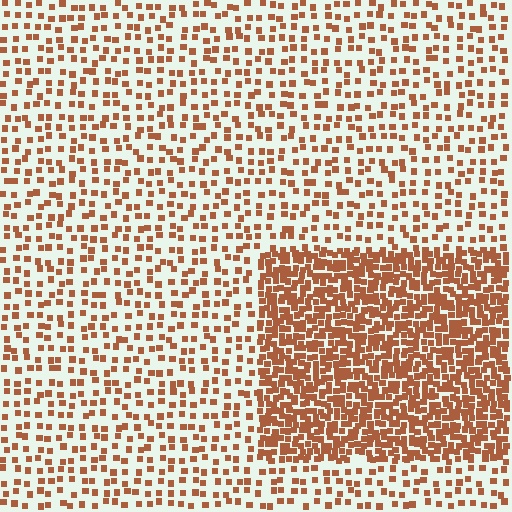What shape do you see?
I see a rectangle.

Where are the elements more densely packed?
The elements are more densely packed inside the rectangle boundary.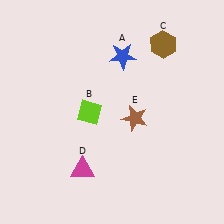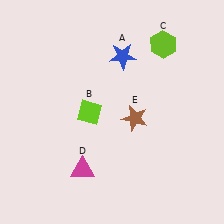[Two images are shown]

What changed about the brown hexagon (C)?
In Image 1, C is brown. In Image 2, it changed to lime.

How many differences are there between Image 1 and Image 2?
There is 1 difference between the two images.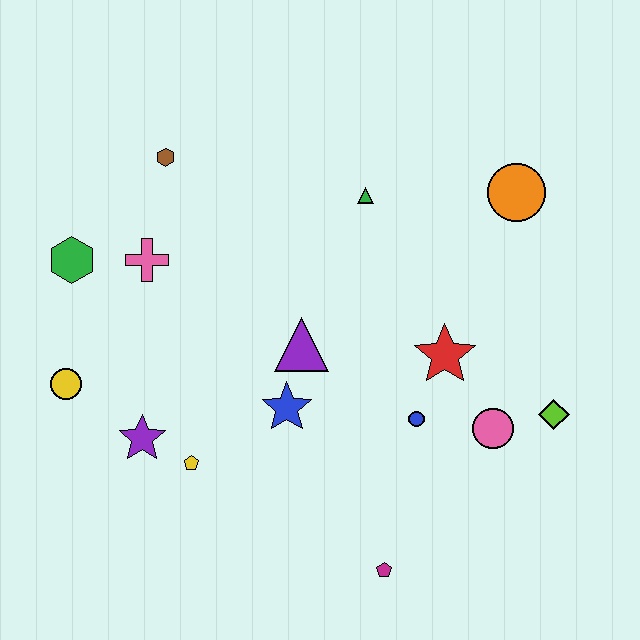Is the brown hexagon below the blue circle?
No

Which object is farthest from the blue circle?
The green hexagon is farthest from the blue circle.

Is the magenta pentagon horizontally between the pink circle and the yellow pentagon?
Yes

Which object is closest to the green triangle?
The orange circle is closest to the green triangle.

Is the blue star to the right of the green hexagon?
Yes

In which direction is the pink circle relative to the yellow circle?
The pink circle is to the right of the yellow circle.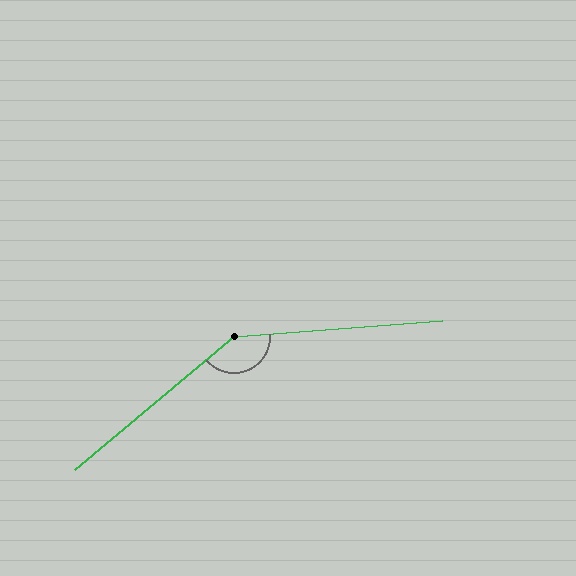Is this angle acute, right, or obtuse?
It is obtuse.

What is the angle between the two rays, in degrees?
Approximately 145 degrees.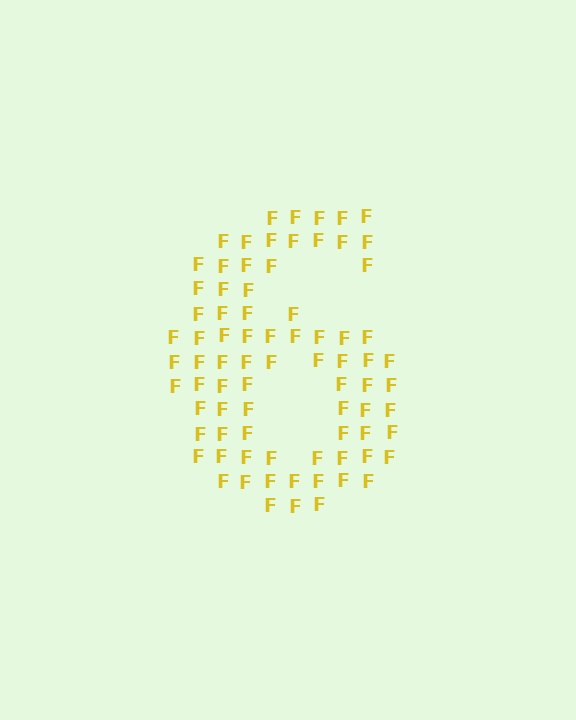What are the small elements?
The small elements are letter F's.